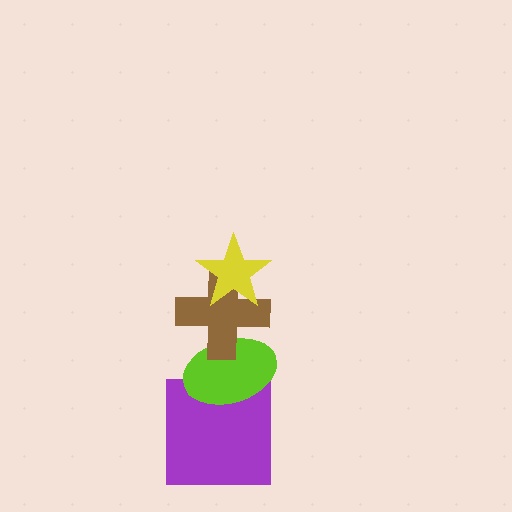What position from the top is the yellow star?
The yellow star is 1st from the top.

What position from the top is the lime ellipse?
The lime ellipse is 3rd from the top.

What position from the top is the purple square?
The purple square is 4th from the top.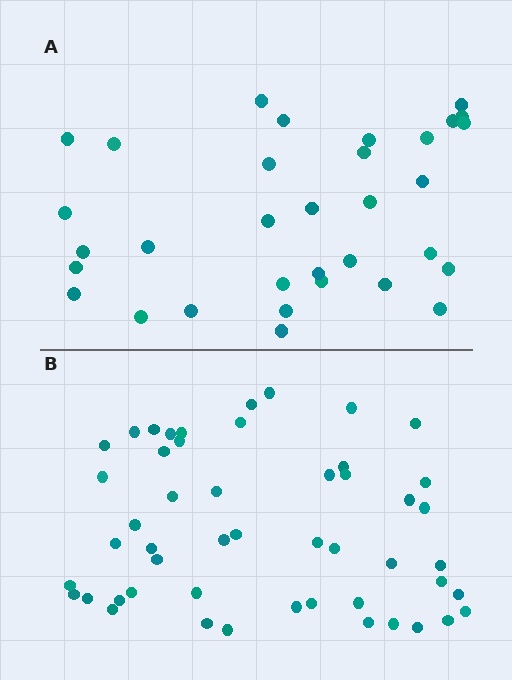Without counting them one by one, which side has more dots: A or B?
Region B (the bottom region) has more dots.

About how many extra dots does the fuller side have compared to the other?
Region B has approximately 15 more dots than region A.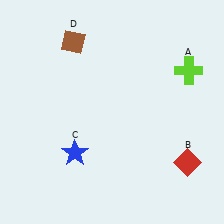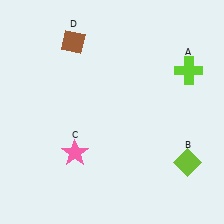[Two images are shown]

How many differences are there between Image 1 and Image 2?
There are 2 differences between the two images.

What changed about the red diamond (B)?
In Image 1, B is red. In Image 2, it changed to lime.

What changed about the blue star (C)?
In Image 1, C is blue. In Image 2, it changed to pink.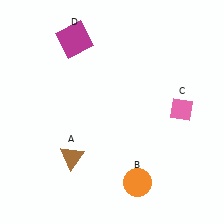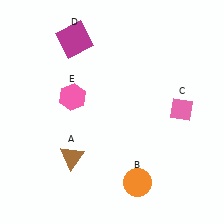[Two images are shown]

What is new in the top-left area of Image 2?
A pink hexagon (E) was added in the top-left area of Image 2.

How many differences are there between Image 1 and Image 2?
There is 1 difference between the two images.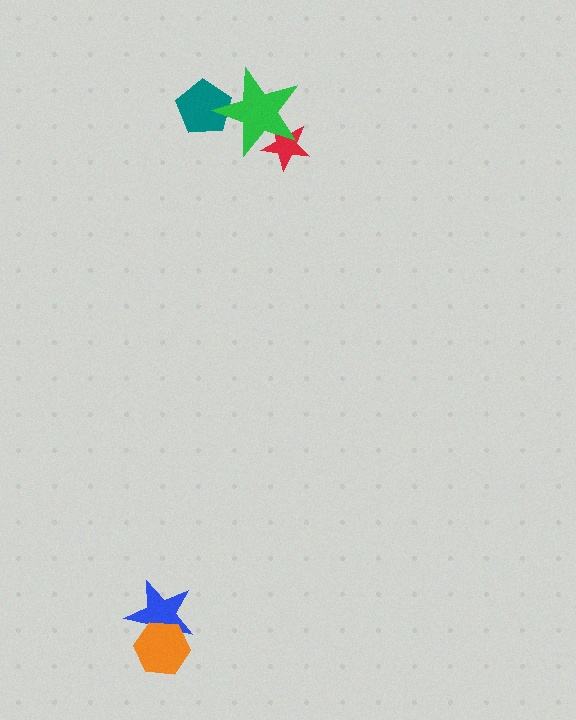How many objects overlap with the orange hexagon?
1 object overlaps with the orange hexagon.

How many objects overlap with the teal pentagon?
1 object overlaps with the teal pentagon.